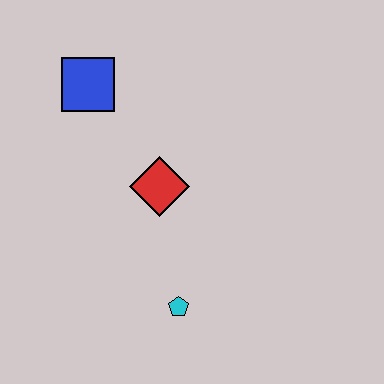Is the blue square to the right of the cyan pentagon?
No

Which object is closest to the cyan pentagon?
The red diamond is closest to the cyan pentagon.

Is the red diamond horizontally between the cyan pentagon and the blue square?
Yes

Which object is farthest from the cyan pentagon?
The blue square is farthest from the cyan pentagon.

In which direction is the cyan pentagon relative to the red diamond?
The cyan pentagon is below the red diamond.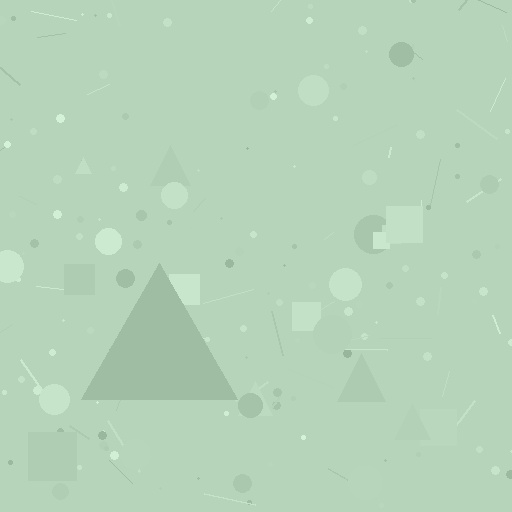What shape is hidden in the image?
A triangle is hidden in the image.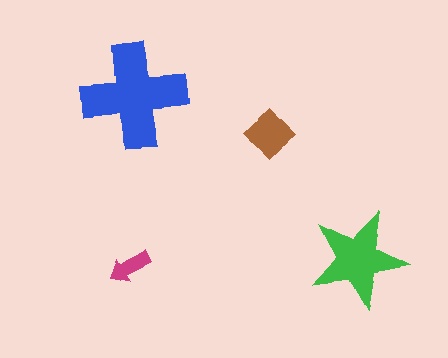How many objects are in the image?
There are 4 objects in the image.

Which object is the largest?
The blue cross.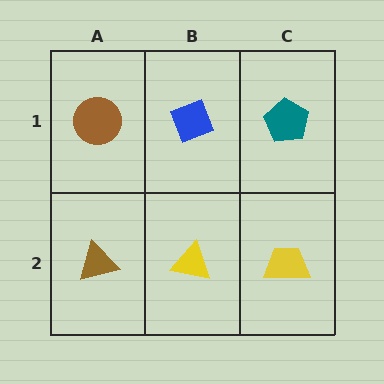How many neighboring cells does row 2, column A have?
2.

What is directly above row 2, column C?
A teal pentagon.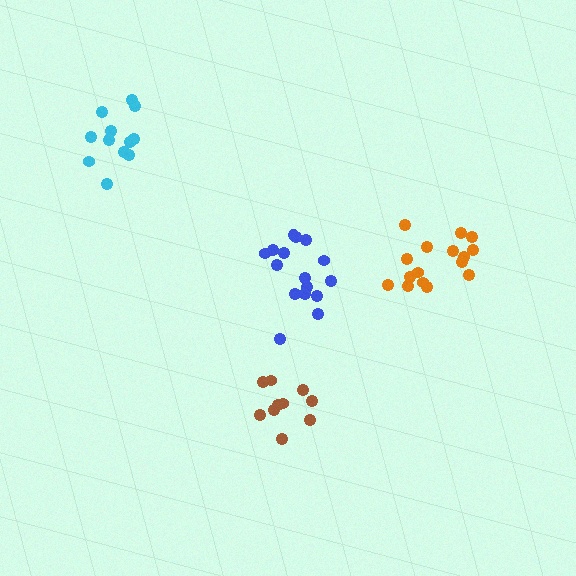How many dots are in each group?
Group 1: 10 dots, Group 2: 16 dots, Group 3: 12 dots, Group 4: 16 dots (54 total).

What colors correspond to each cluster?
The clusters are colored: brown, orange, cyan, blue.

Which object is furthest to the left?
The cyan cluster is leftmost.